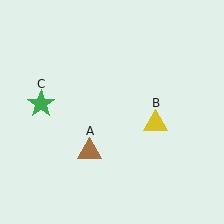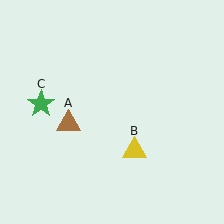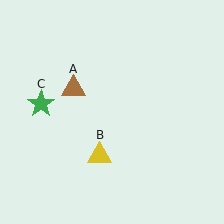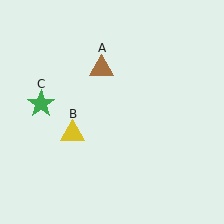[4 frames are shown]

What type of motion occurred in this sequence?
The brown triangle (object A), yellow triangle (object B) rotated clockwise around the center of the scene.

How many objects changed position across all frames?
2 objects changed position: brown triangle (object A), yellow triangle (object B).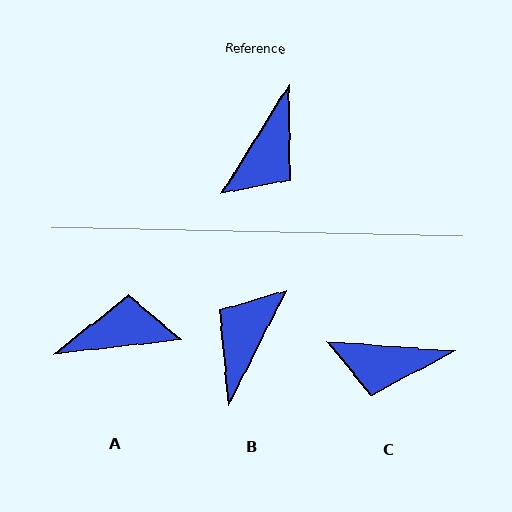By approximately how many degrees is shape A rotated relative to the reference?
Approximately 128 degrees counter-clockwise.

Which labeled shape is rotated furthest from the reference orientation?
B, about 175 degrees away.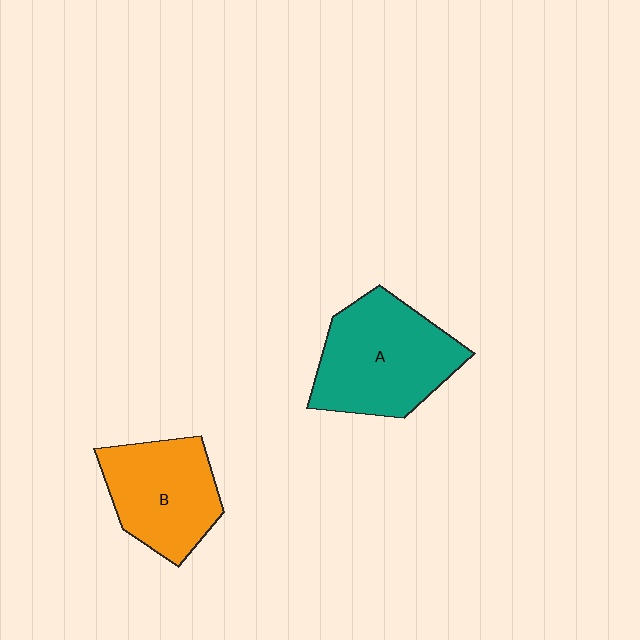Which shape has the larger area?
Shape A (teal).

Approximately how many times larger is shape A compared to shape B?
Approximately 1.3 times.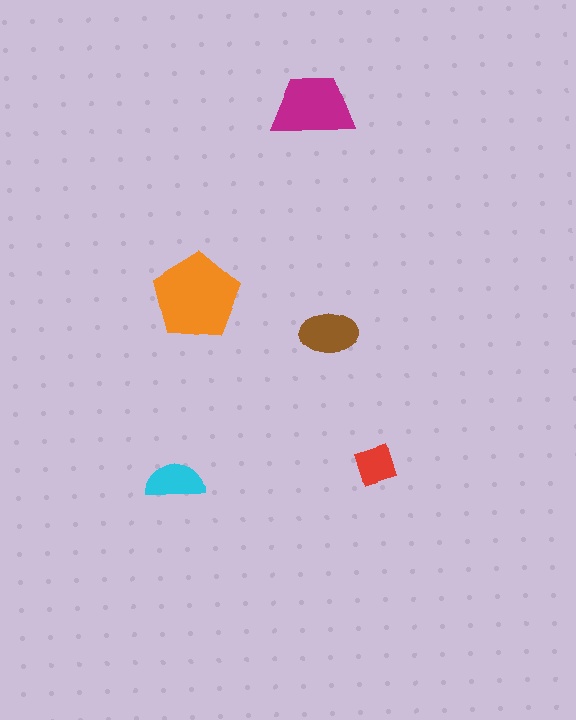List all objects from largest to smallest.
The orange pentagon, the magenta trapezoid, the brown ellipse, the cyan semicircle, the red diamond.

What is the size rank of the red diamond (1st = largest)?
5th.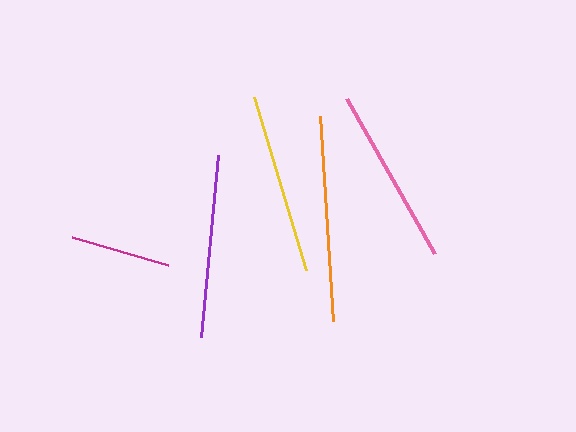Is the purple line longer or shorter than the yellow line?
The purple line is longer than the yellow line.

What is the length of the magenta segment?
The magenta segment is approximately 100 pixels long.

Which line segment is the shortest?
The magenta line is the shortest at approximately 100 pixels.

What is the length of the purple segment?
The purple segment is approximately 182 pixels long.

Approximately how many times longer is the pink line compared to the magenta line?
The pink line is approximately 1.8 times the length of the magenta line.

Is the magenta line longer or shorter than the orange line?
The orange line is longer than the magenta line.